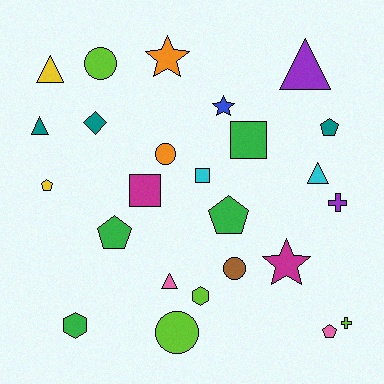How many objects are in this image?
There are 25 objects.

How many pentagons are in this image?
There are 5 pentagons.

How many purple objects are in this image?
There are 2 purple objects.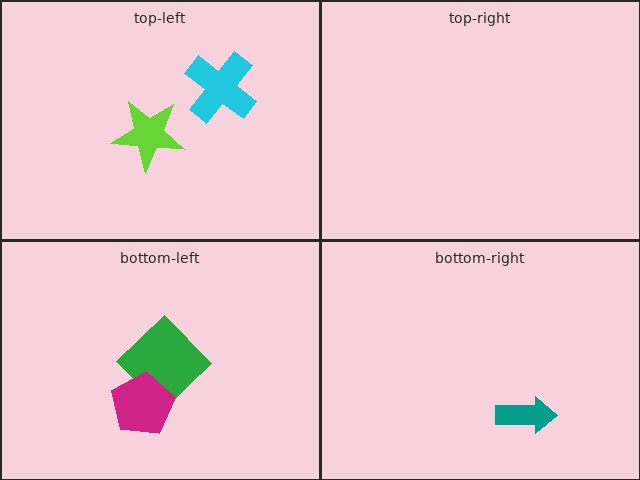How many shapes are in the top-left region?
2.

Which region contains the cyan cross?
The top-left region.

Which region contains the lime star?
The top-left region.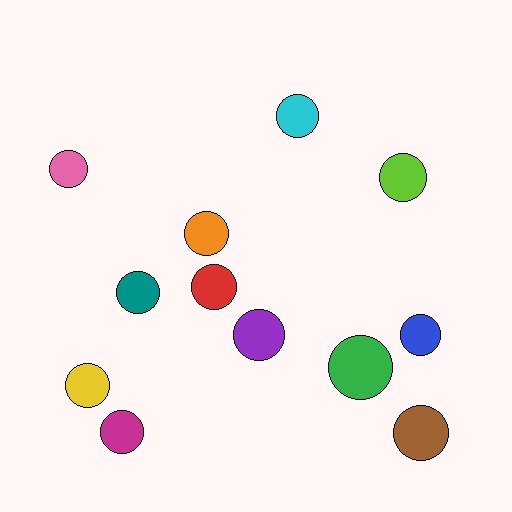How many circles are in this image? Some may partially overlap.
There are 12 circles.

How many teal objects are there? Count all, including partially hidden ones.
There is 1 teal object.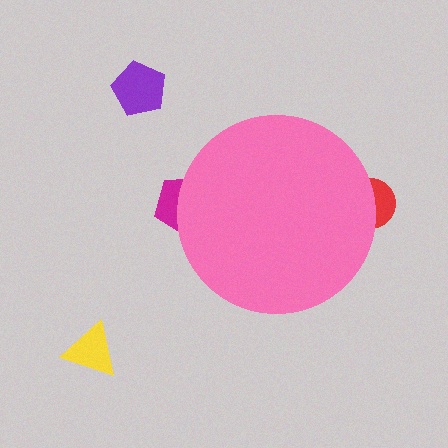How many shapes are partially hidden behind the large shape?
2 shapes are partially hidden.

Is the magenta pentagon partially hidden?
Yes, the magenta pentagon is partially hidden behind the pink circle.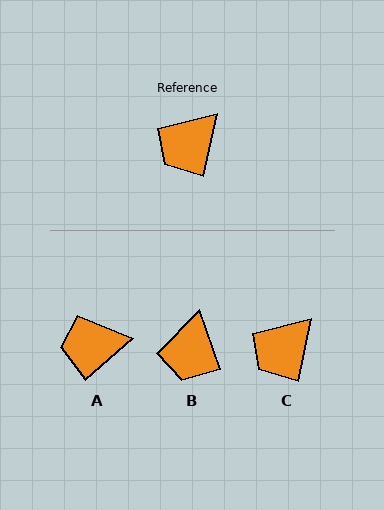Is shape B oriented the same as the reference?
No, it is off by about 32 degrees.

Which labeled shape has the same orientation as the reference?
C.